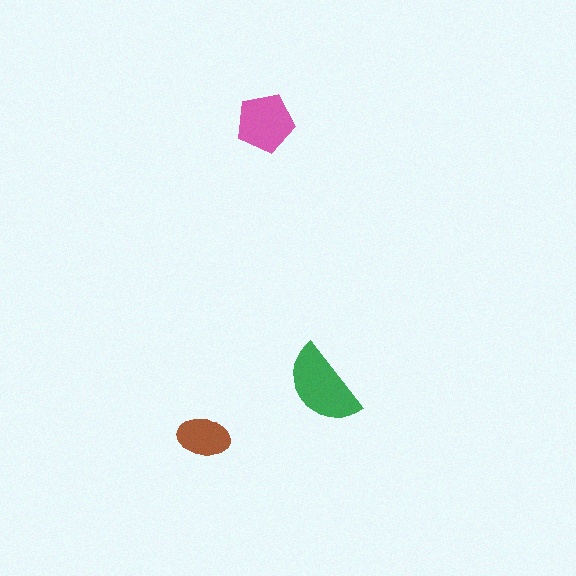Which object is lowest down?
The brown ellipse is bottommost.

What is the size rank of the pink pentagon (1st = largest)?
2nd.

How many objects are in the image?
There are 3 objects in the image.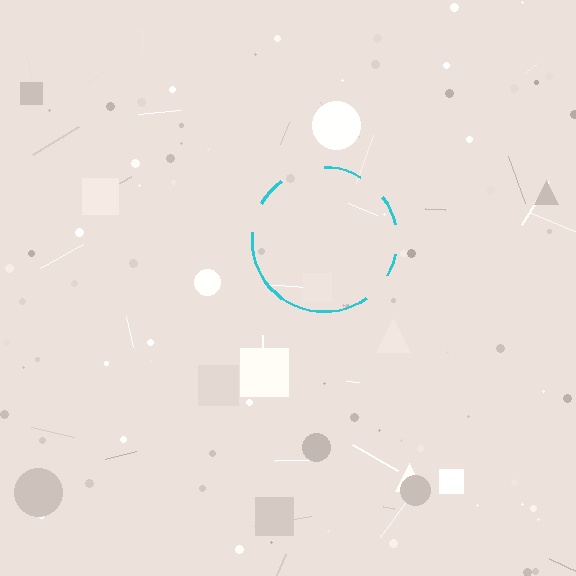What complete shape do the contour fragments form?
The contour fragments form a circle.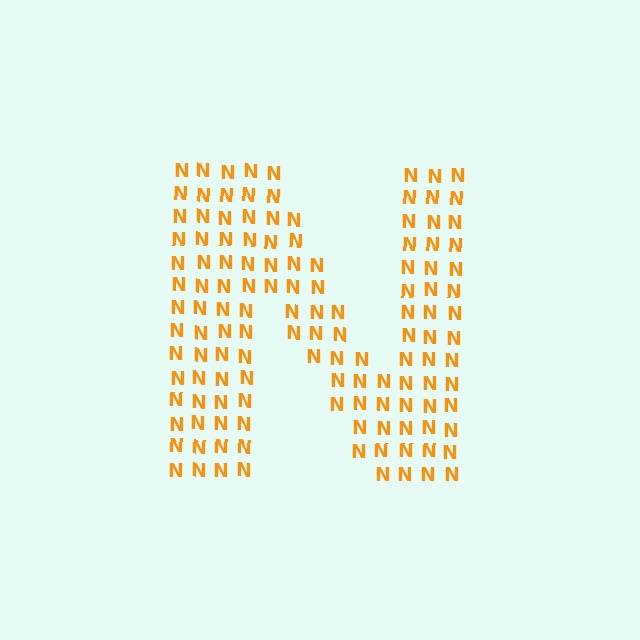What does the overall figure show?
The overall figure shows the letter N.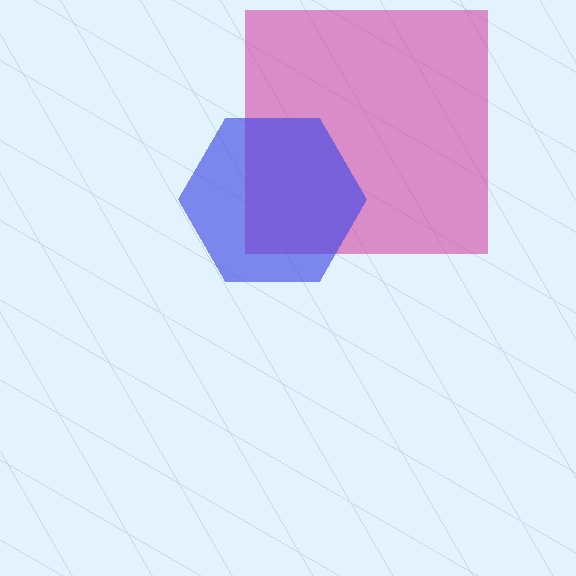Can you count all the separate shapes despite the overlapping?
Yes, there are 2 separate shapes.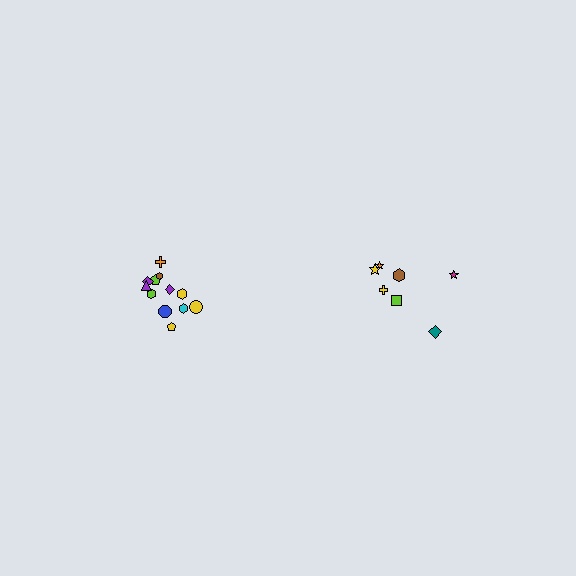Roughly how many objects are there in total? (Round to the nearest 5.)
Roughly 20 objects in total.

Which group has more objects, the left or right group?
The left group.